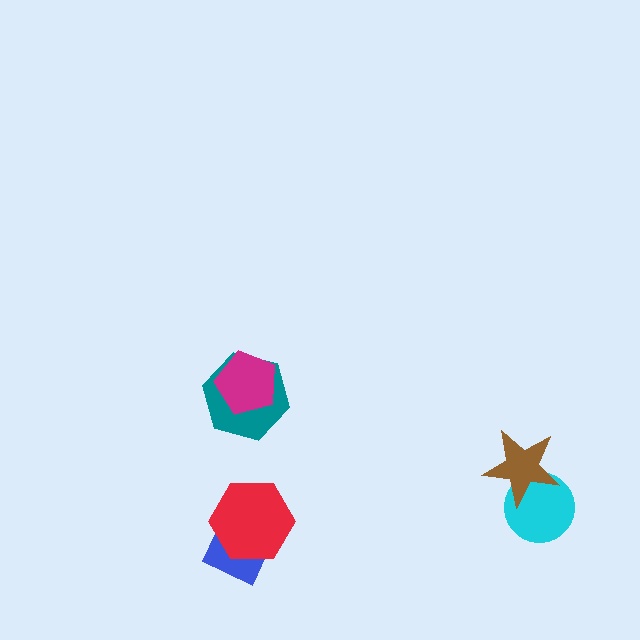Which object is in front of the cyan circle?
The brown star is in front of the cyan circle.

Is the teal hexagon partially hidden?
Yes, it is partially covered by another shape.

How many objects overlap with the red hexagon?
1 object overlaps with the red hexagon.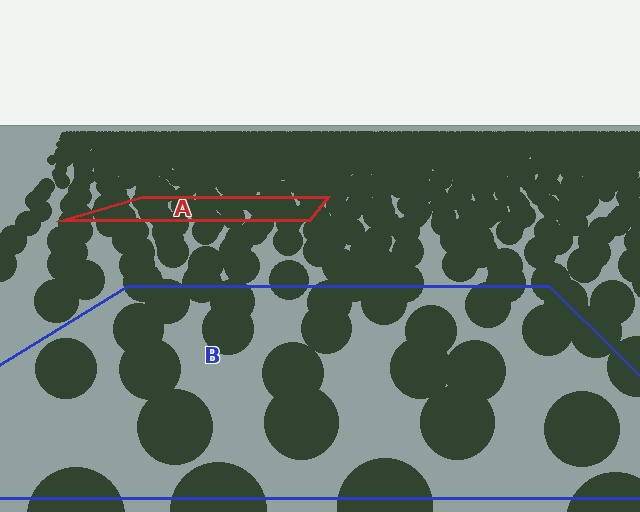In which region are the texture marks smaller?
The texture marks are smaller in region A, because it is farther away.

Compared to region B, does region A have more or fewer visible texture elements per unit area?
Region A has more texture elements per unit area — they are packed more densely because it is farther away.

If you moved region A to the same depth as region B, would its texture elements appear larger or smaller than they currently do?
They would appear larger. At a closer depth, the same texture elements are projected at a bigger on-screen size.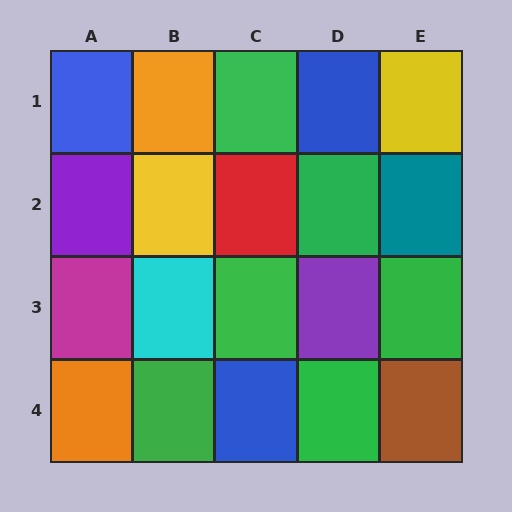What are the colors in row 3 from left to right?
Magenta, cyan, green, purple, green.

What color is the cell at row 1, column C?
Green.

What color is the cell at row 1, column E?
Yellow.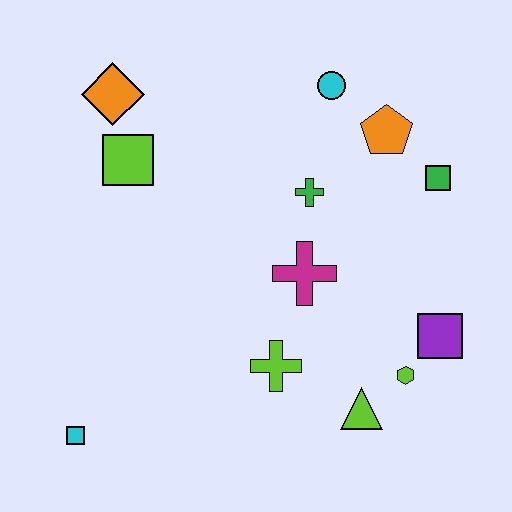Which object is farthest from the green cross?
The cyan square is farthest from the green cross.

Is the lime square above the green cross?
Yes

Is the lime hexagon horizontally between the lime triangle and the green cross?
No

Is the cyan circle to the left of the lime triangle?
Yes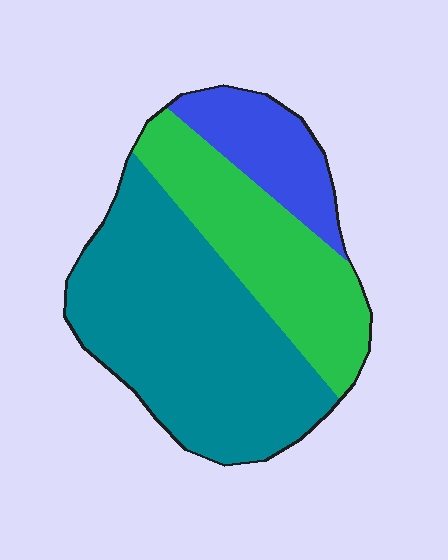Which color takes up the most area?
Teal, at roughly 55%.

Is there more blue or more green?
Green.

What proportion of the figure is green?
Green takes up about one third (1/3) of the figure.